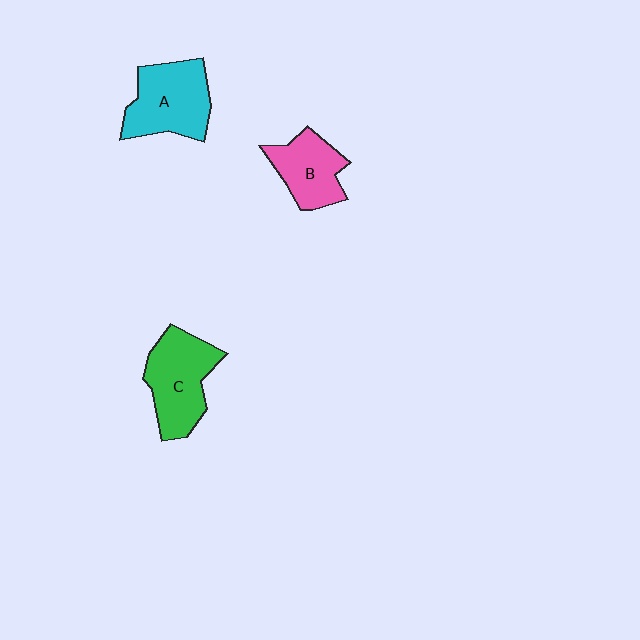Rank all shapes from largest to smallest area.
From largest to smallest: C (green), A (cyan), B (pink).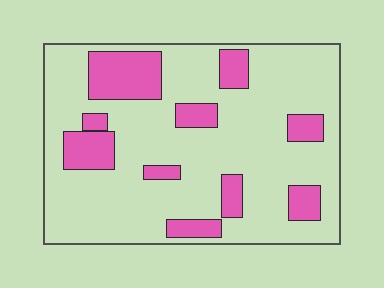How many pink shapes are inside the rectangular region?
10.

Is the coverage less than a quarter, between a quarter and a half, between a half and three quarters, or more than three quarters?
Less than a quarter.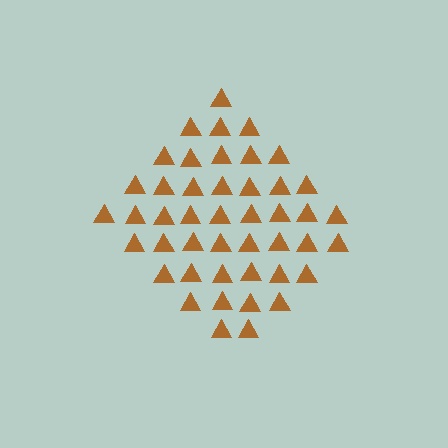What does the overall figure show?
The overall figure shows a diamond.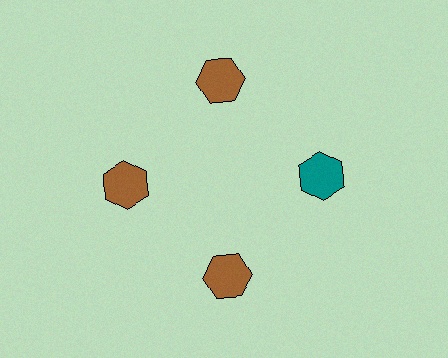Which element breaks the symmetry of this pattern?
The teal hexagon at roughly the 3 o'clock position breaks the symmetry. All other shapes are brown hexagons.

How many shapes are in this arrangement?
There are 4 shapes arranged in a ring pattern.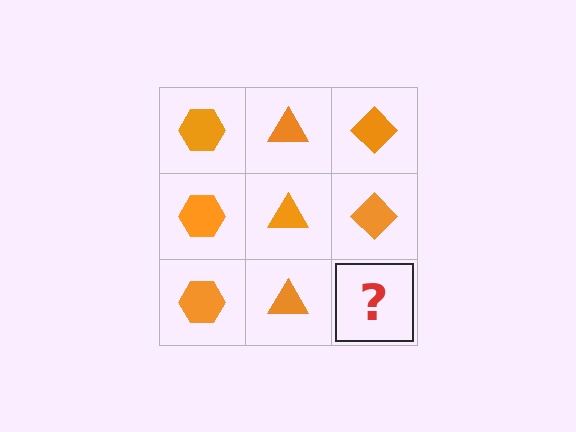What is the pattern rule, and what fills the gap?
The rule is that each column has a consistent shape. The gap should be filled with an orange diamond.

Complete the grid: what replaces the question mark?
The question mark should be replaced with an orange diamond.